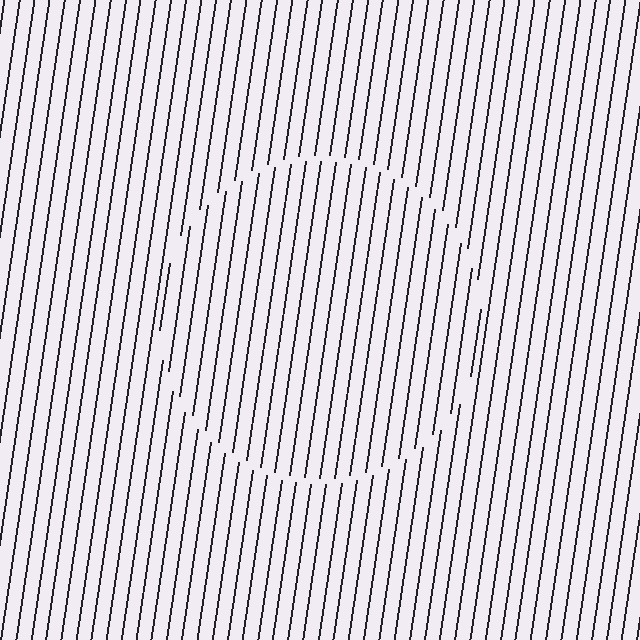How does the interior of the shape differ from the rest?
The interior of the shape contains the same grating, shifted by half a period — the contour is defined by the phase discontinuity where line-ends from the inner and outer gratings abut.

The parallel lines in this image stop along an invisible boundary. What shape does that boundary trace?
An illusory circle. The interior of the shape contains the same grating, shifted by half a period — the contour is defined by the phase discontinuity where line-ends from the inner and outer gratings abut.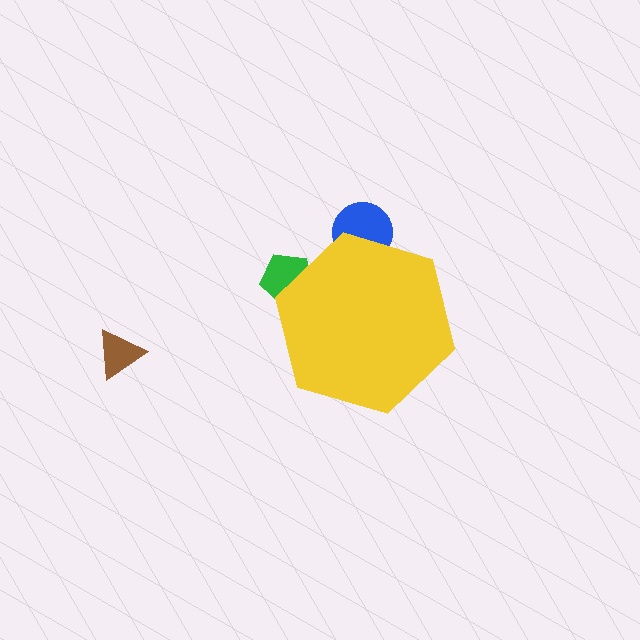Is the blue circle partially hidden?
Yes, the blue circle is partially hidden behind the yellow hexagon.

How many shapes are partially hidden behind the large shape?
2 shapes are partially hidden.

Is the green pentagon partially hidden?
Yes, the green pentagon is partially hidden behind the yellow hexagon.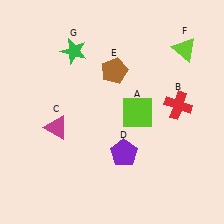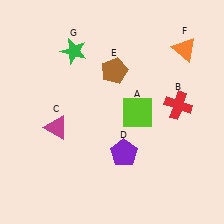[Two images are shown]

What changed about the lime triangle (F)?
In Image 1, F is lime. In Image 2, it changed to orange.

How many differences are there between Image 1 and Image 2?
There is 1 difference between the two images.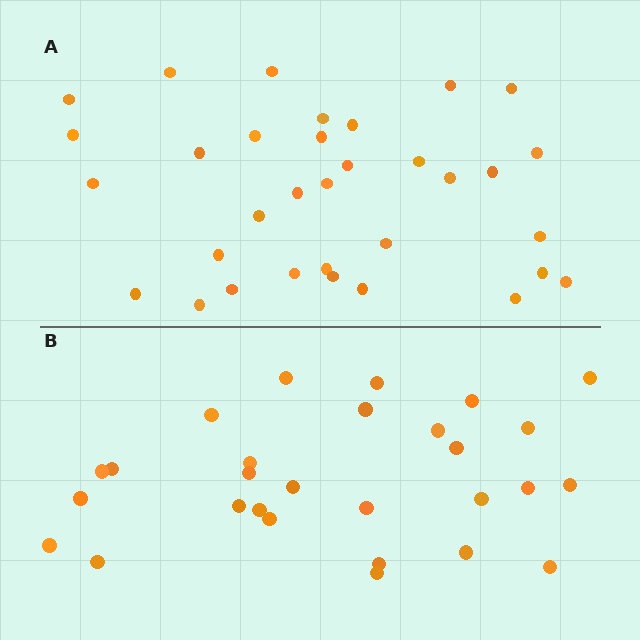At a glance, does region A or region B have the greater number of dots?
Region A (the top region) has more dots.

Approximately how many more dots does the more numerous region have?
Region A has about 5 more dots than region B.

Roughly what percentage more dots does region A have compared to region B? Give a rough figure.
About 20% more.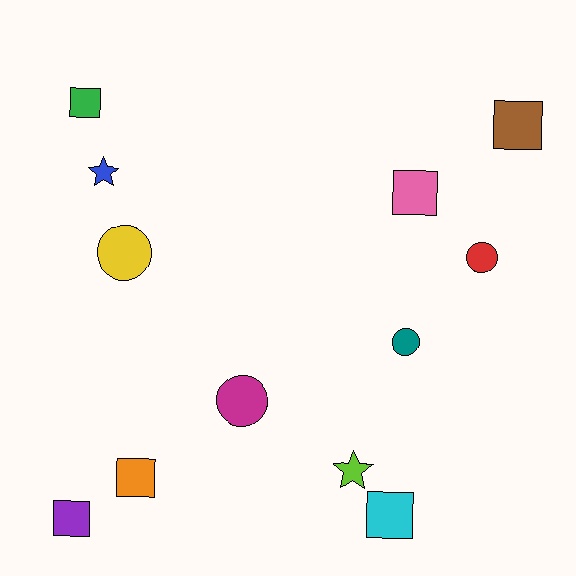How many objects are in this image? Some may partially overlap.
There are 12 objects.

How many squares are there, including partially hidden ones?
There are 6 squares.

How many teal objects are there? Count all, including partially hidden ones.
There is 1 teal object.